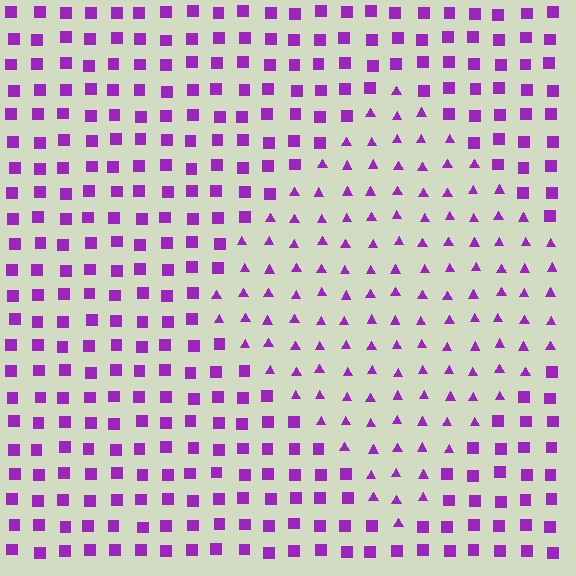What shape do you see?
I see a diamond.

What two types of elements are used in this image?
The image uses triangles inside the diamond region and squares outside it.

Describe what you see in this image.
The image is filled with small purple elements arranged in a uniform grid. A diamond-shaped region contains triangles, while the surrounding area contains squares. The boundary is defined purely by the change in element shape.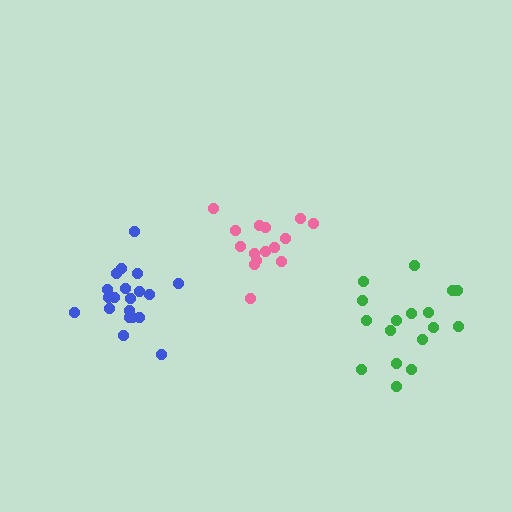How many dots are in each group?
Group 1: 15 dots, Group 2: 17 dots, Group 3: 20 dots (52 total).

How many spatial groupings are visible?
There are 3 spatial groupings.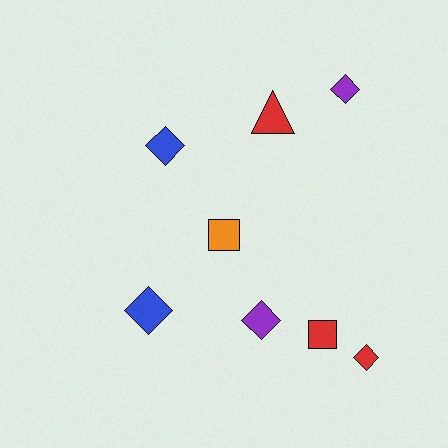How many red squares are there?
There is 1 red square.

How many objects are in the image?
There are 8 objects.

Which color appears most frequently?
Red, with 3 objects.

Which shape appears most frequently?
Diamond, with 5 objects.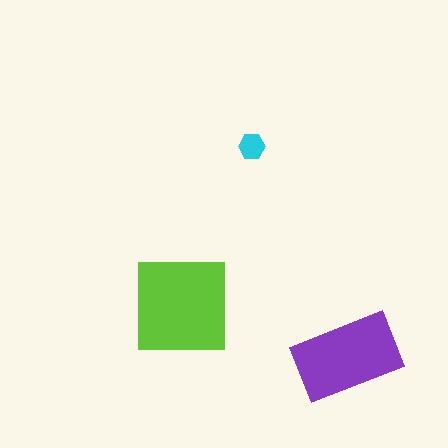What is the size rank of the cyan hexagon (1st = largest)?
3rd.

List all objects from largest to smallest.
The lime square, the purple rectangle, the cyan hexagon.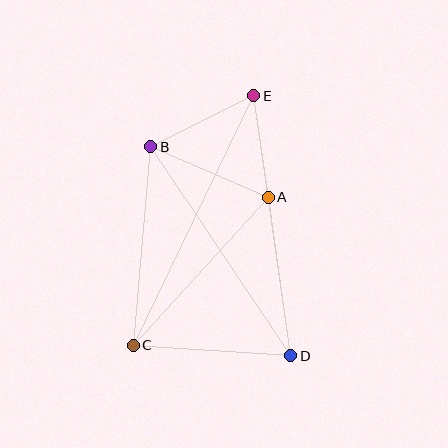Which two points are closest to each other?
Points A and E are closest to each other.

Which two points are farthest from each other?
Points C and E are farthest from each other.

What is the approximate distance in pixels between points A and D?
The distance between A and D is approximately 160 pixels.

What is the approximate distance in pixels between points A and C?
The distance between A and C is approximately 200 pixels.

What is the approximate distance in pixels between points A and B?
The distance between A and B is approximately 128 pixels.